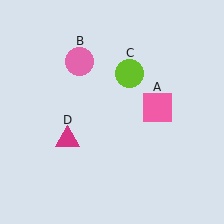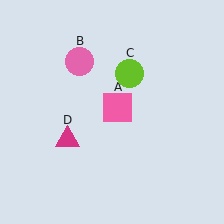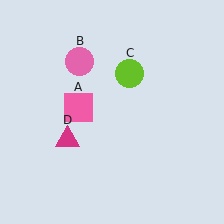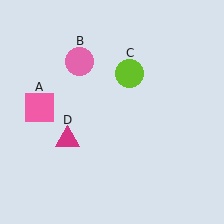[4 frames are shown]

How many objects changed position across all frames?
1 object changed position: pink square (object A).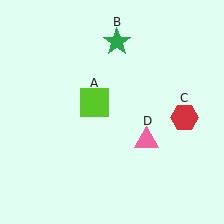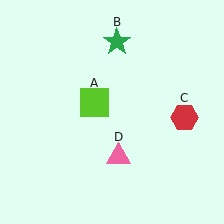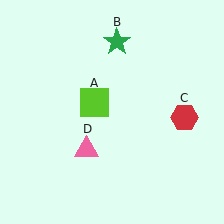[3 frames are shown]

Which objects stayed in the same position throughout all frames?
Lime square (object A) and green star (object B) and red hexagon (object C) remained stationary.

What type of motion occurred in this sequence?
The pink triangle (object D) rotated clockwise around the center of the scene.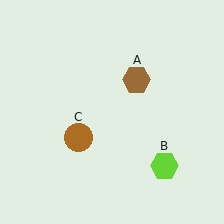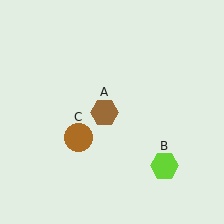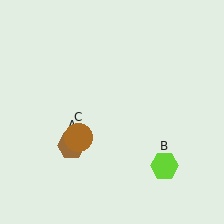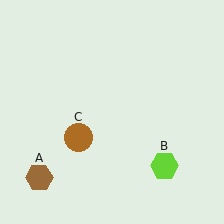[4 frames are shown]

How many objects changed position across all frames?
1 object changed position: brown hexagon (object A).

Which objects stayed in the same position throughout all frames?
Lime hexagon (object B) and brown circle (object C) remained stationary.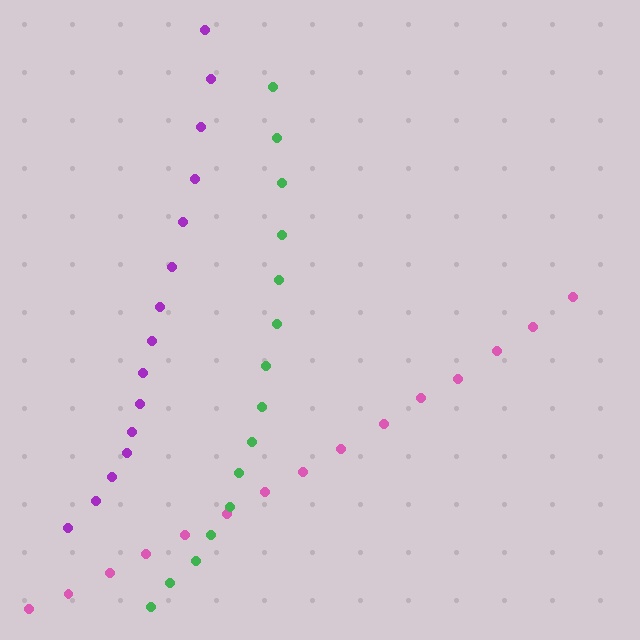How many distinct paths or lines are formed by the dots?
There are 3 distinct paths.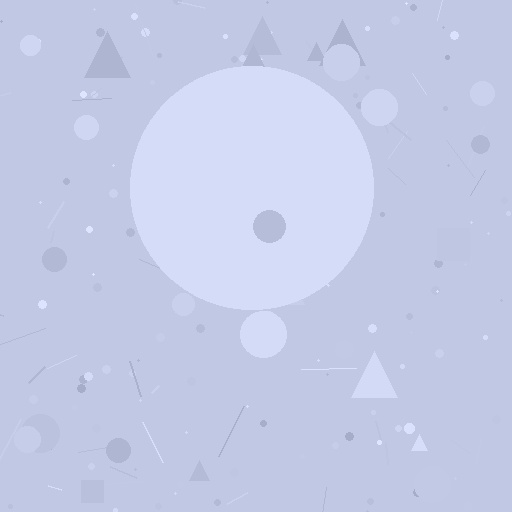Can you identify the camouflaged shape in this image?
The camouflaged shape is a circle.